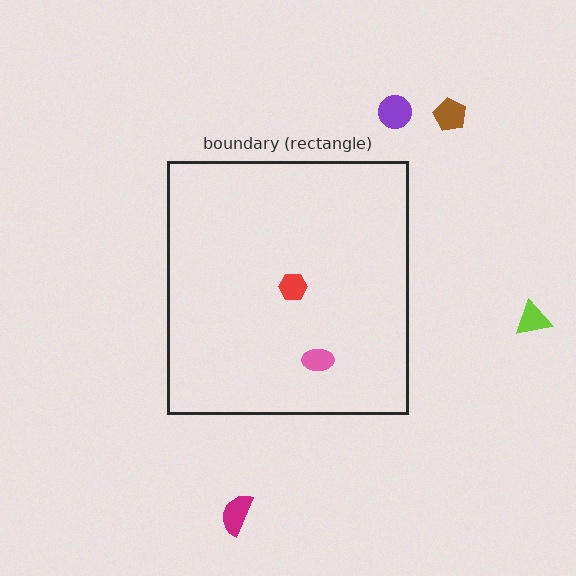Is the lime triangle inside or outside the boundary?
Outside.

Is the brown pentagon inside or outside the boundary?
Outside.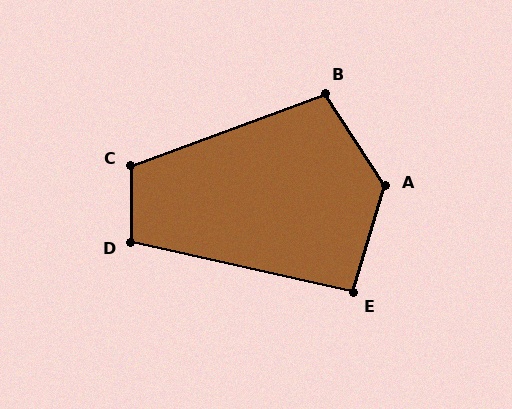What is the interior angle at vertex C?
Approximately 111 degrees (obtuse).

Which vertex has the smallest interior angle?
E, at approximately 94 degrees.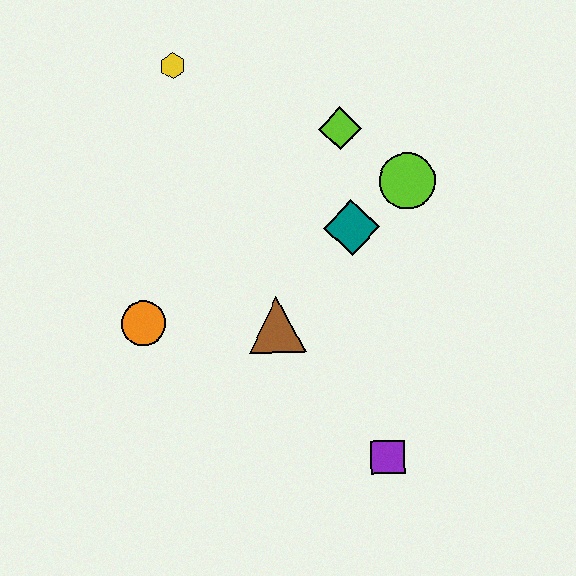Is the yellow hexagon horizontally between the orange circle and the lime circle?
Yes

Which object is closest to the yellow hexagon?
The lime diamond is closest to the yellow hexagon.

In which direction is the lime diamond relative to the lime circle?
The lime diamond is to the left of the lime circle.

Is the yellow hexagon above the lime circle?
Yes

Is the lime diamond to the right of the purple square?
No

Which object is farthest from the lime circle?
The orange circle is farthest from the lime circle.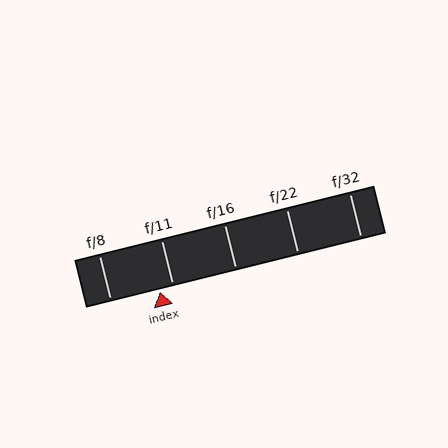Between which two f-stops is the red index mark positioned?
The index mark is between f/8 and f/11.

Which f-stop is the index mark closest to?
The index mark is closest to f/11.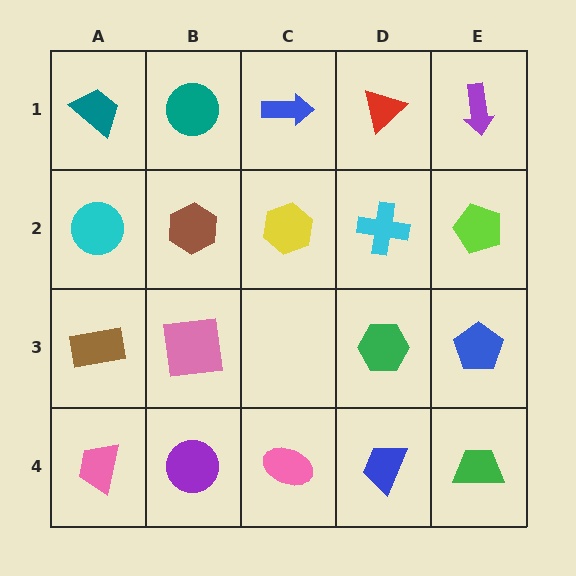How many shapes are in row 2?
5 shapes.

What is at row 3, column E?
A blue pentagon.